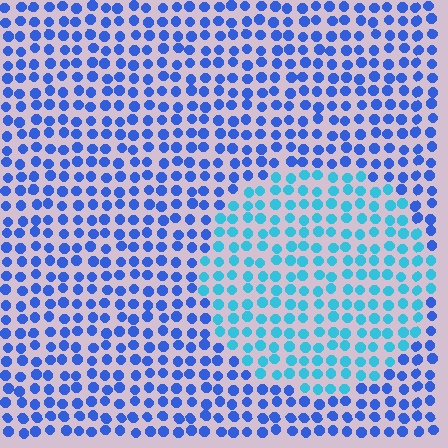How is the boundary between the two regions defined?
The boundary is defined purely by a slight shift in hue (about 35 degrees). Spacing, size, and orientation are identical on both sides.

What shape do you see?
I see a circle.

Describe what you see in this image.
The image is filled with small blue elements in a uniform arrangement. A circle-shaped region is visible where the elements are tinted to a slightly different hue, forming a subtle color boundary.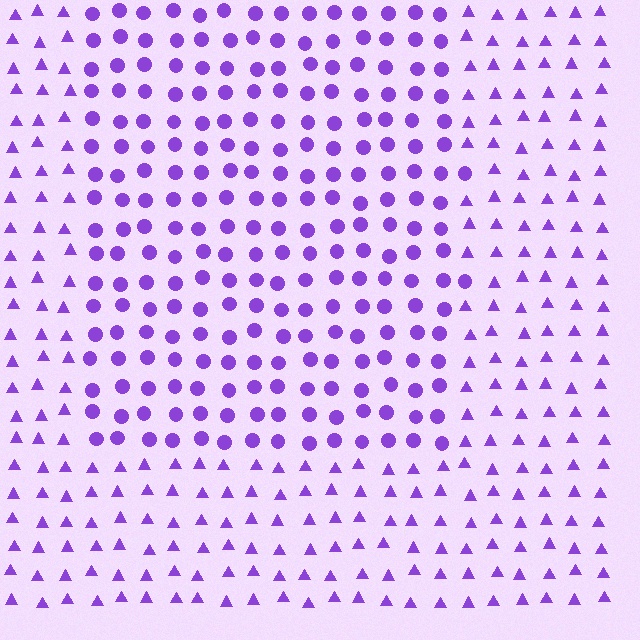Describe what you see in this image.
The image is filled with small purple elements arranged in a uniform grid. A rectangle-shaped region contains circles, while the surrounding area contains triangles. The boundary is defined purely by the change in element shape.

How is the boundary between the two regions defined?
The boundary is defined by a change in element shape: circles inside vs. triangles outside. All elements share the same color and spacing.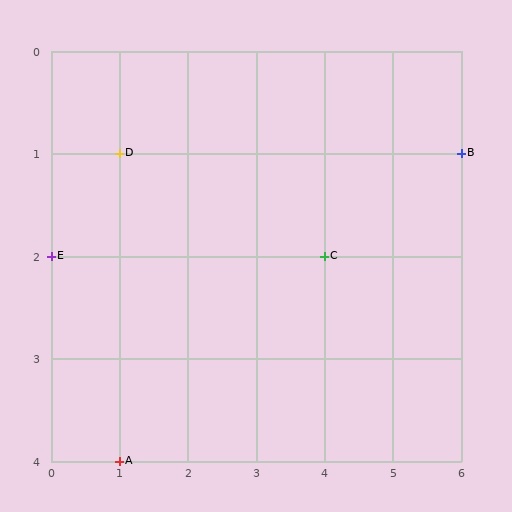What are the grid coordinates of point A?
Point A is at grid coordinates (1, 4).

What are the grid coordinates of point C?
Point C is at grid coordinates (4, 2).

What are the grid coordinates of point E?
Point E is at grid coordinates (0, 2).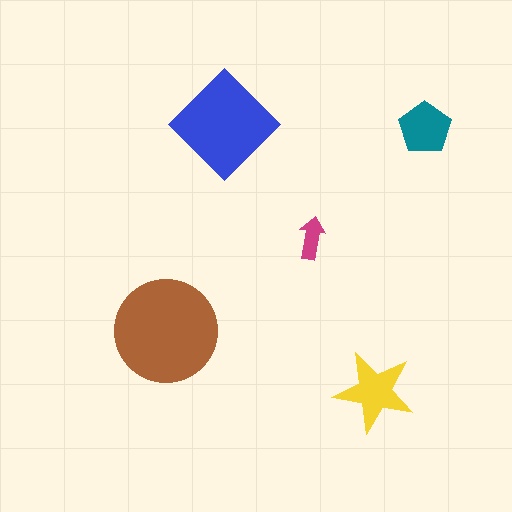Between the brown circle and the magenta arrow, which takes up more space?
The brown circle.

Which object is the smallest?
The magenta arrow.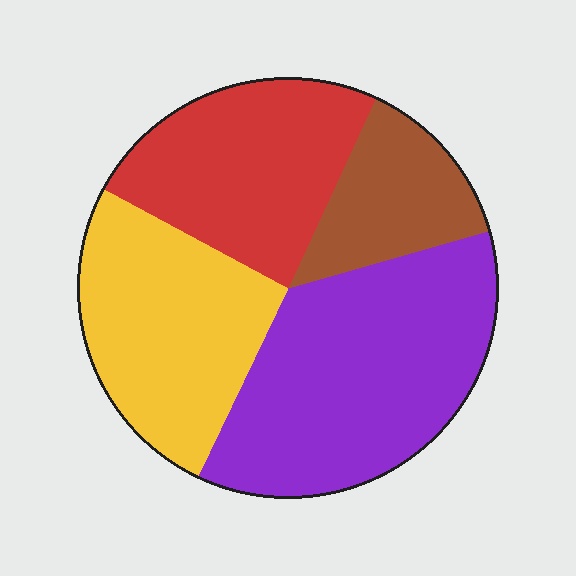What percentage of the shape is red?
Red takes up about one quarter (1/4) of the shape.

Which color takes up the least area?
Brown, at roughly 15%.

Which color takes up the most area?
Purple, at roughly 35%.